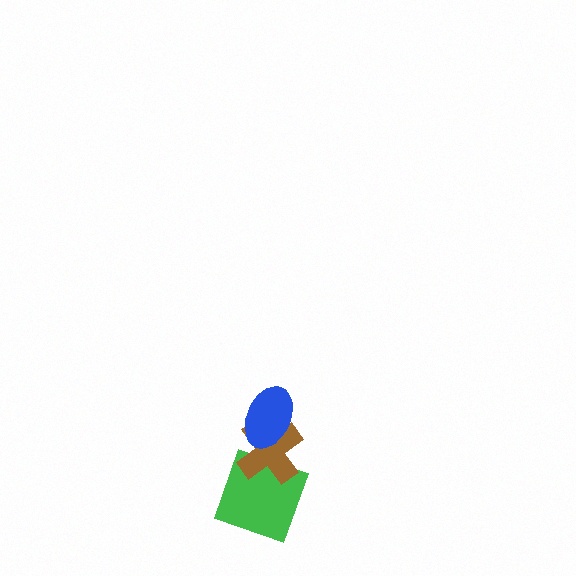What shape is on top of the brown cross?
The blue ellipse is on top of the brown cross.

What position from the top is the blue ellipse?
The blue ellipse is 1st from the top.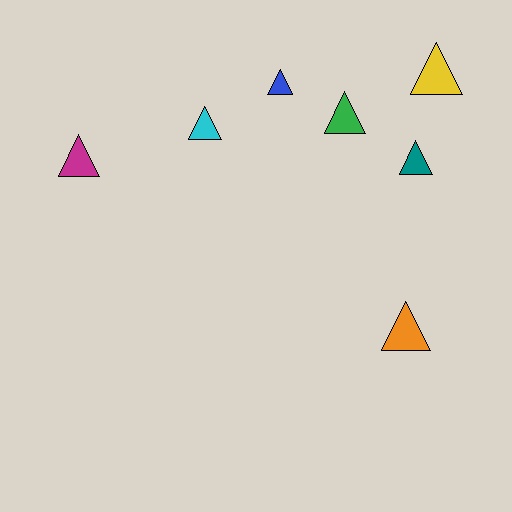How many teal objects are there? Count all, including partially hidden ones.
There is 1 teal object.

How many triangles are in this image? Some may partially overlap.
There are 7 triangles.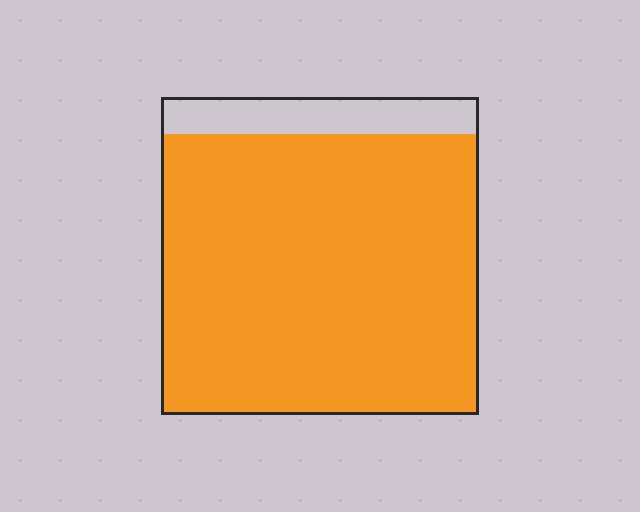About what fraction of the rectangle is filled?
About seven eighths (7/8).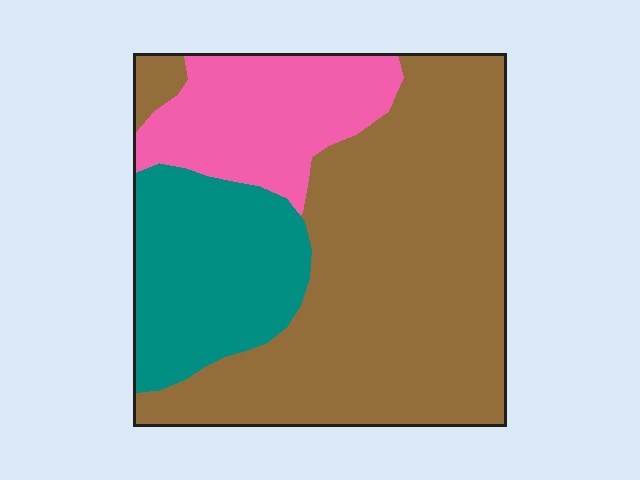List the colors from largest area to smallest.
From largest to smallest: brown, teal, pink.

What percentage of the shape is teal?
Teal covers about 20% of the shape.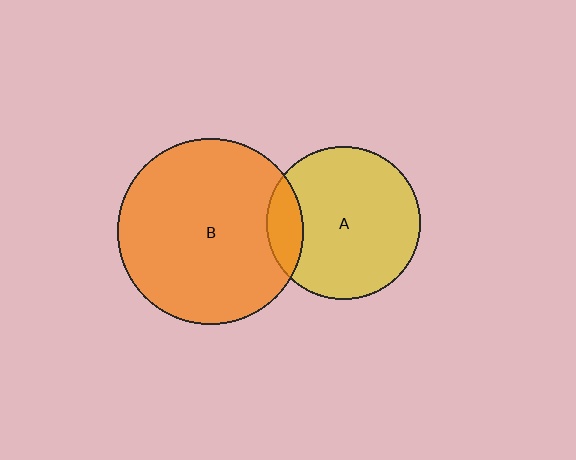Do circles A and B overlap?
Yes.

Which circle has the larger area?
Circle B (orange).